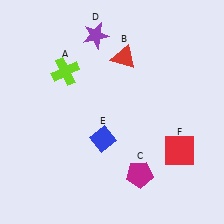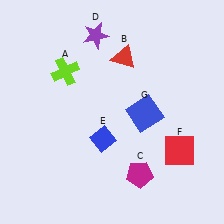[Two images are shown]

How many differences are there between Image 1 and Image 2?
There is 1 difference between the two images.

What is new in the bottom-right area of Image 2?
A blue square (G) was added in the bottom-right area of Image 2.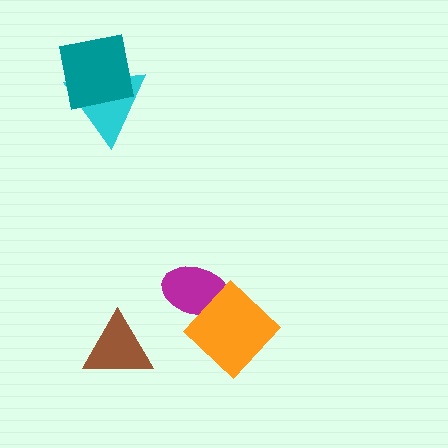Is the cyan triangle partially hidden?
Yes, it is partially covered by another shape.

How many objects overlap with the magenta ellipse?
1 object overlaps with the magenta ellipse.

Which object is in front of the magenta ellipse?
The orange diamond is in front of the magenta ellipse.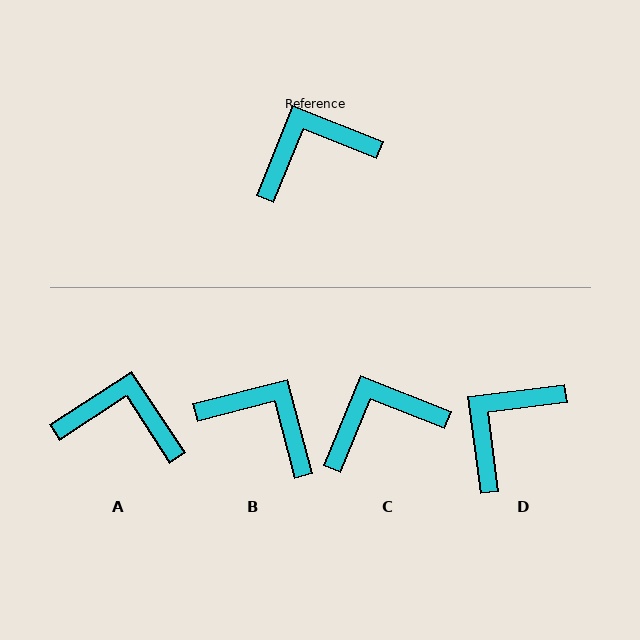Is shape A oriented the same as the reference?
No, it is off by about 35 degrees.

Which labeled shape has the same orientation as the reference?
C.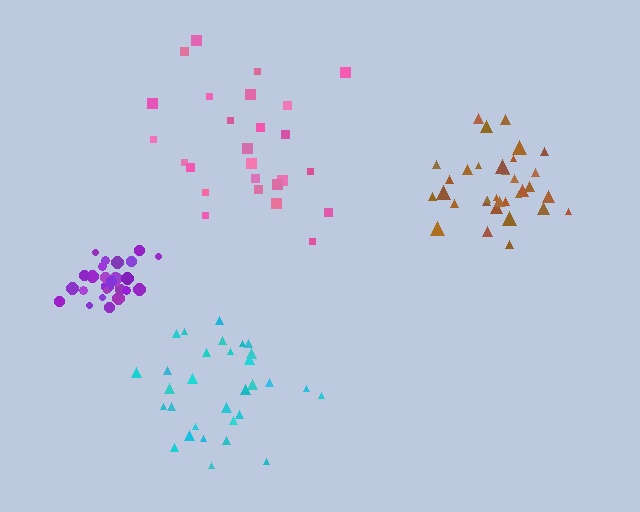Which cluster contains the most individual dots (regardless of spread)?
Brown (35).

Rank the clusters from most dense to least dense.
purple, brown, cyan, pink.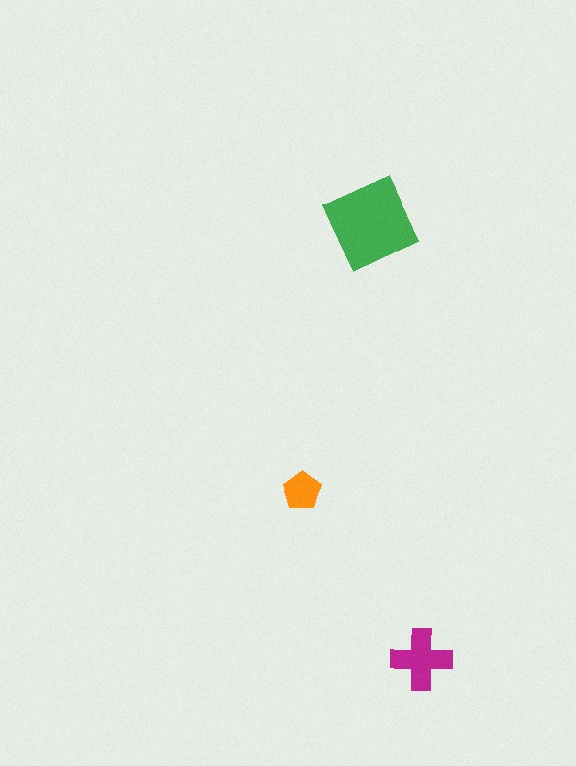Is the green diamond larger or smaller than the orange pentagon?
Larger.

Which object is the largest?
The green diamond.